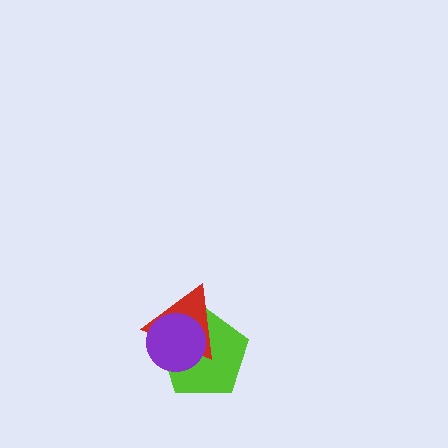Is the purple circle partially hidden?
No, no other shape covers it.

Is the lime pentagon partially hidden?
Yes, it is partially covered by another shape.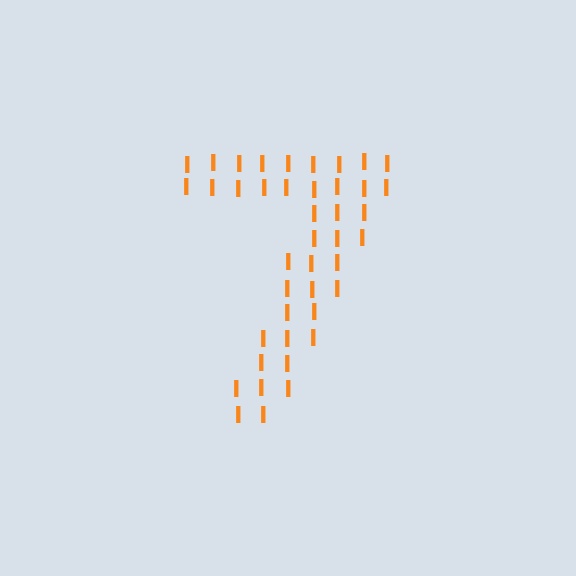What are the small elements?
The small elements are letter I's.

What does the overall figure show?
The overall figure shows the digit 7.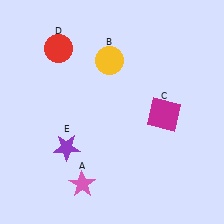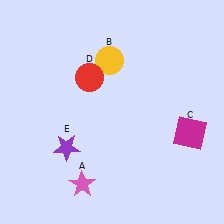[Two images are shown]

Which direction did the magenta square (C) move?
The magenta square (C) moved right.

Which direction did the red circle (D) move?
The red circle (D) moved right.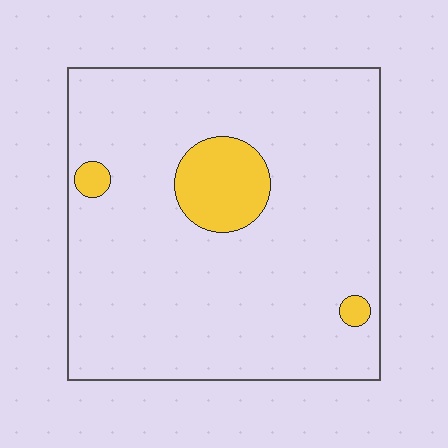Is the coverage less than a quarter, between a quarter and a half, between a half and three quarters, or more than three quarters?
Less than a quarter.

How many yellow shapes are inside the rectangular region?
3.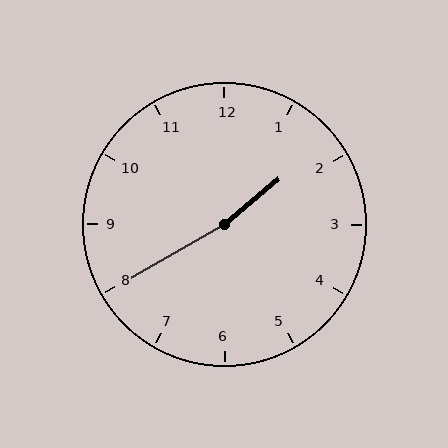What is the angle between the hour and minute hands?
Approximately 170 degrees.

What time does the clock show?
1:40.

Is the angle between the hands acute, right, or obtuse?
It is obtuse.